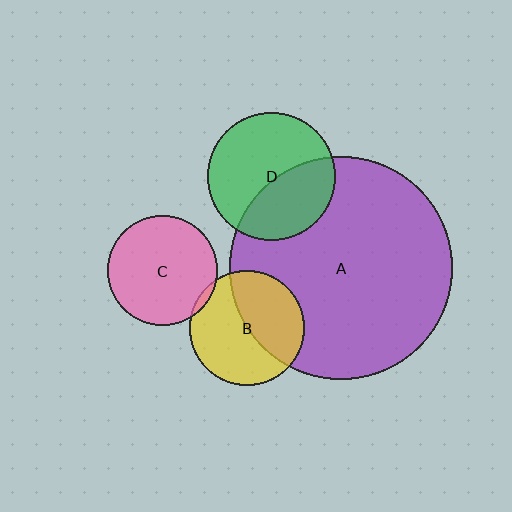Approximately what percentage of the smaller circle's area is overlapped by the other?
Approximately 40%.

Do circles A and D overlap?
Yes.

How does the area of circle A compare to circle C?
Approximately 4.1 times.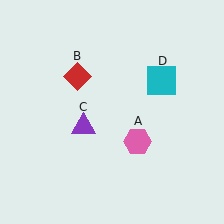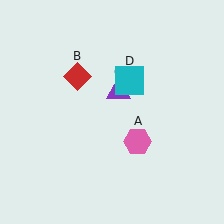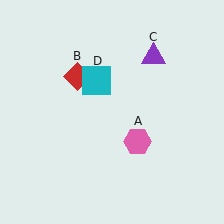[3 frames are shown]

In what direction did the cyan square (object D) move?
The cyan square (object D) moved left.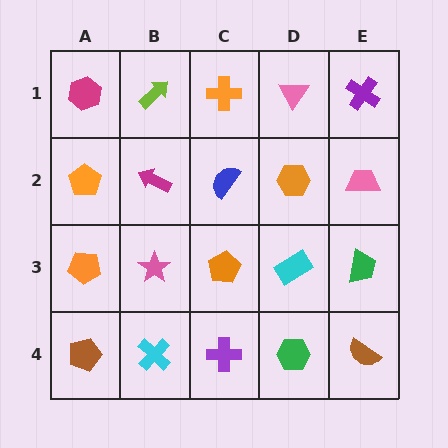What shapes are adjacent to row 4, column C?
An orange pentagon (row 3, column C), a cyan cross (row 4, column B), a green hexagon (row 4, column D).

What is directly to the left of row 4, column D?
A purple cross.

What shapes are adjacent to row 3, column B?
A magenta arrow (row 2, column B), a cyan cross (row 4, column B), an orange pentagon (row 3, column A), an orange pentagon (row 3, column C).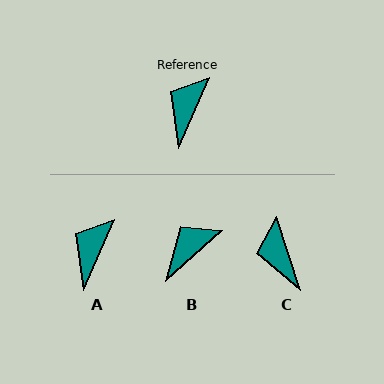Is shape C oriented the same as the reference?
No, it is off by about 42 degrees.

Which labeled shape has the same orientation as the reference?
A.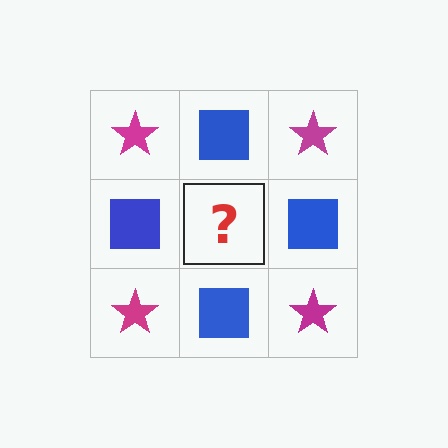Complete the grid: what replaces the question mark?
The question mark should be replaced with a magenta star.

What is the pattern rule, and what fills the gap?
The rule is that it alternates magenta star and blue square in a checkerboard pattern. The gap should be filled with a magenta star.